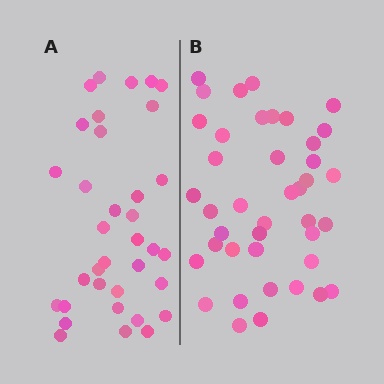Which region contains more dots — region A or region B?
Region B (the right region) has more dots.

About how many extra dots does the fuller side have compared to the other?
Region B has about 6 more dots than region A.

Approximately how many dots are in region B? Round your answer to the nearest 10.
About 40 dots. (The exact count is 41, which rounds to 40.)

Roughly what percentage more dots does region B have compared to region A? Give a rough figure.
About 15% more.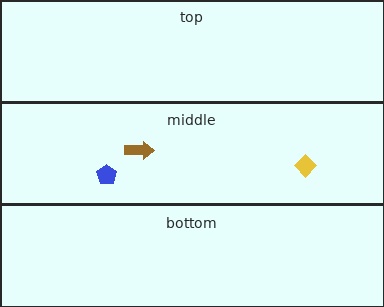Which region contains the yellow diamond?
The middle region.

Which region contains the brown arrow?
The middle region.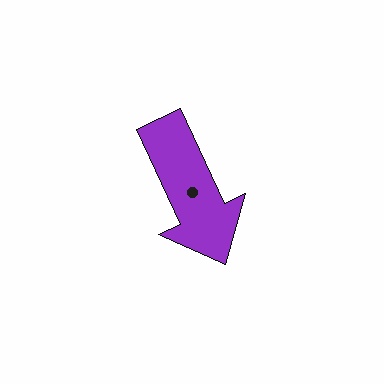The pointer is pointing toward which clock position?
Roughly 5 o'clock.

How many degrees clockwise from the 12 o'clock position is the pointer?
Approximately 155 degrees.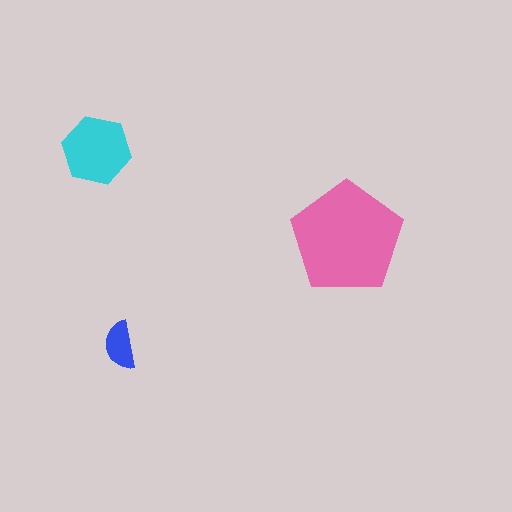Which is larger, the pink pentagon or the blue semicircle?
The pink pentagon.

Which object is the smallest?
The blue semicircle.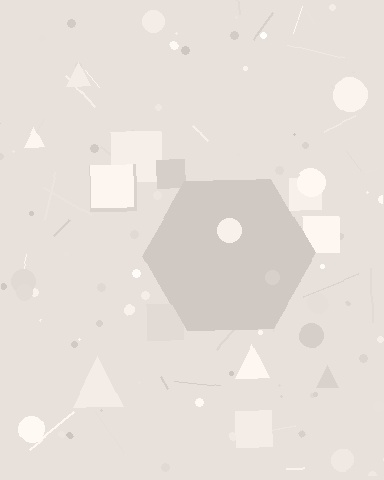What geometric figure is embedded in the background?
A hexagon is embedded in the background.